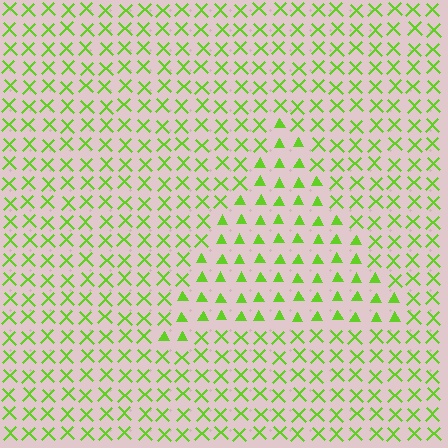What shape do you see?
I see a triangle.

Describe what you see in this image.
The image is filled with small lime elements arranged in a uniform grid. A triangle-shaped region contains triangles, while the surrounding area contains X marks. The boundary is defined purely by the change in element shape.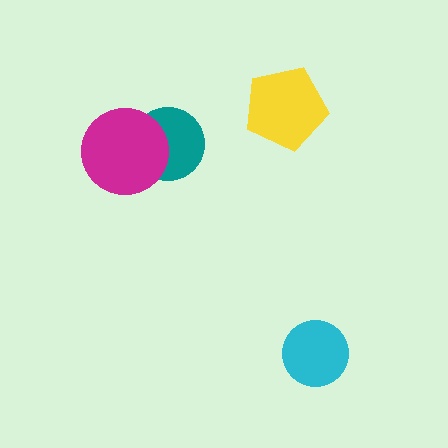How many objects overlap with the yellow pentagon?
0 objects overlap with the yellow pentagon.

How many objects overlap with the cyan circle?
0 objects overlap with the cyan circle.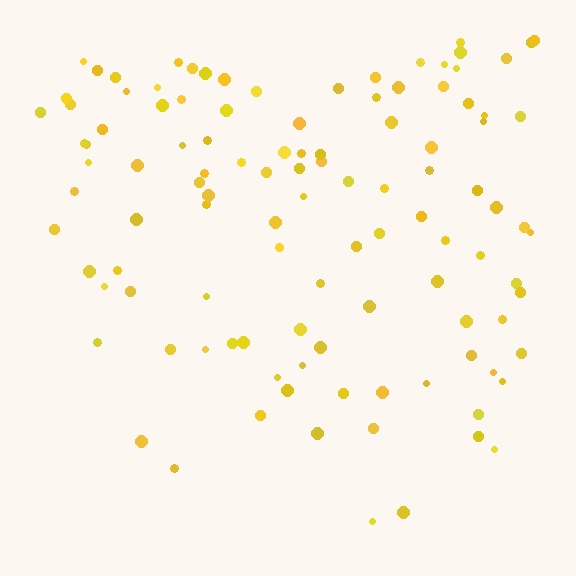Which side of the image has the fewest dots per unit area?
The bottom.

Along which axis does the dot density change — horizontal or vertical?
Vertical.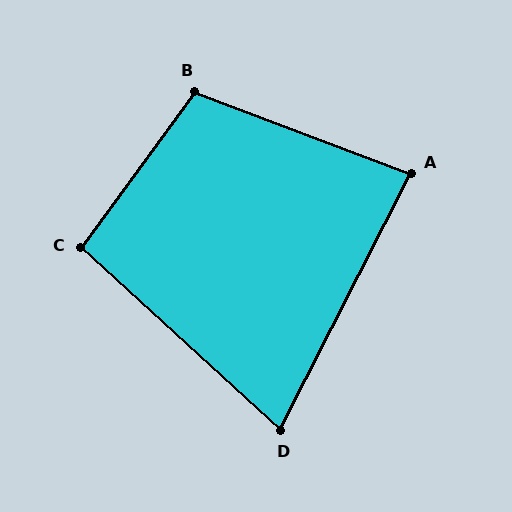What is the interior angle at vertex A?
Approximately 84 degrees (acute).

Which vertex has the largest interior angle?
B, at approximately 105 degrees.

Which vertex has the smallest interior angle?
D, at approximately 75 degrees.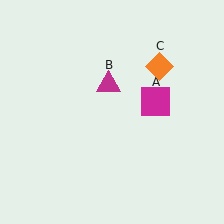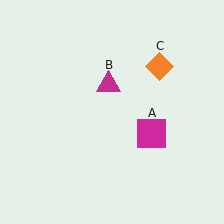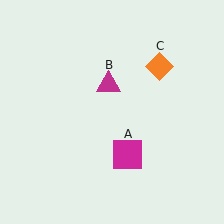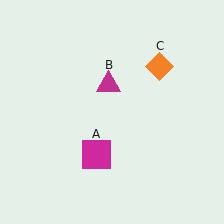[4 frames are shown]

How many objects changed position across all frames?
1 object changed position: magenta square (object A).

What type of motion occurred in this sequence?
The magenta square (object A) rotated clockwise around the center of the scene.